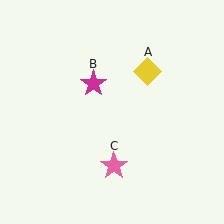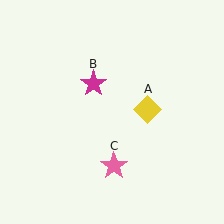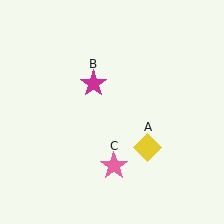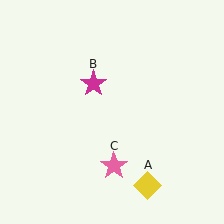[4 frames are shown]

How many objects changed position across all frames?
1 object changed position: yellow diamond (object A).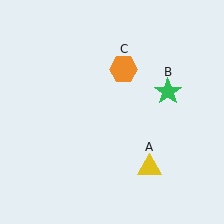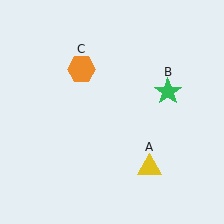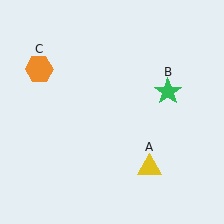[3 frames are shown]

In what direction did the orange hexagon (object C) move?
The orange hexagon (object C) moved left.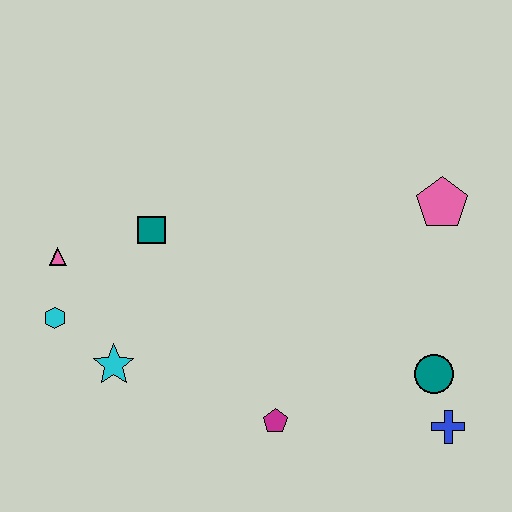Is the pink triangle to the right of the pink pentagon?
No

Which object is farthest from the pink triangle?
The blue cross is farthest from the pink triangle.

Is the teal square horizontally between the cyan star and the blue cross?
Yes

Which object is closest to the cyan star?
The cyan hexagon is closest to the cyan star.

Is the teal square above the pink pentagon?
No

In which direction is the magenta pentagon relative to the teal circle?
The magenta pentagon is to the left of the teal circle.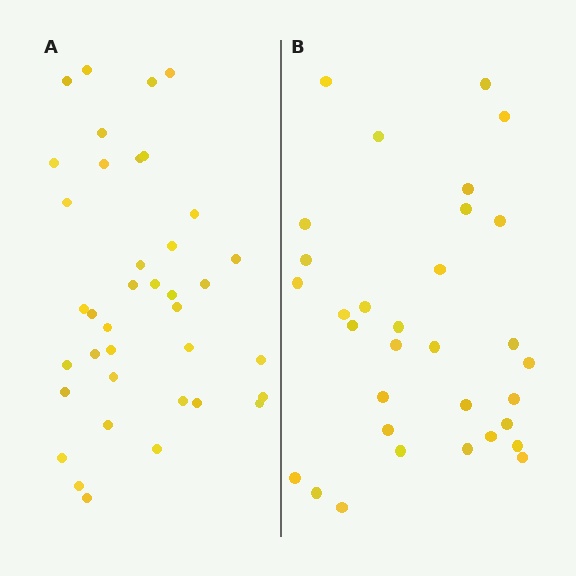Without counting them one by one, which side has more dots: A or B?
Region A (the left region) has more dots.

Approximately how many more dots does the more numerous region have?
Region A has about 6 more dots than region B.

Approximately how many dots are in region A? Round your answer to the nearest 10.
About 40 dots. (The exact count is 38, which rounds to 40.)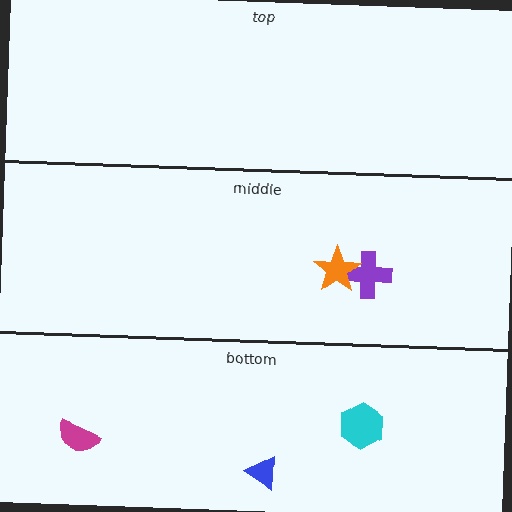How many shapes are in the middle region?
2.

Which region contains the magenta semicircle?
The bottom region.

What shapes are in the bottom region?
The cyan hexagon, the magenta semicircle, the blue triangle.